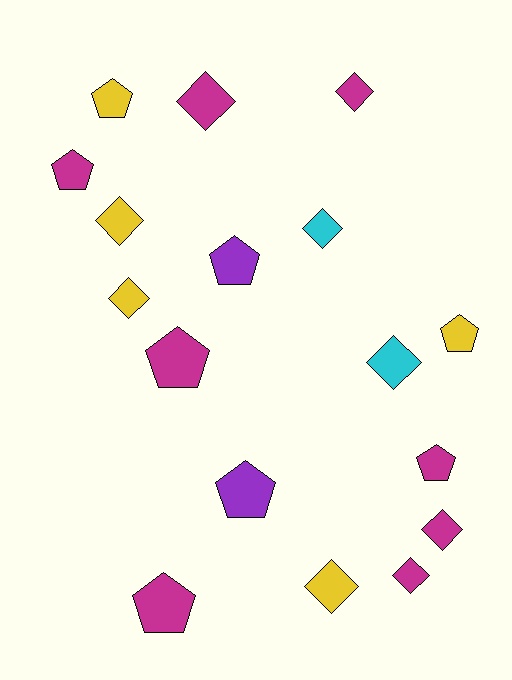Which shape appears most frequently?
Diamond, with 9 objects.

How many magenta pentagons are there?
There are 4 magenta pentagons.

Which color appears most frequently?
Magenta, with 8 objects.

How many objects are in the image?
There are 17 objects.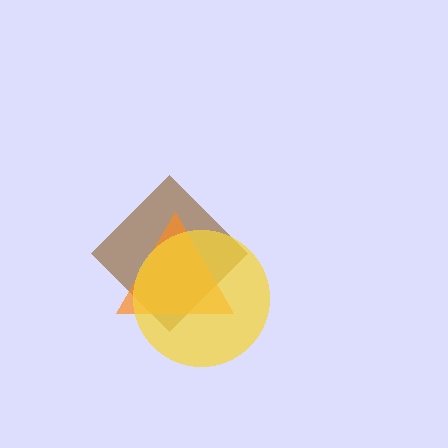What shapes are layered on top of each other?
The layered shapes are: a brown diamond, an orange triangle, a yellow circle.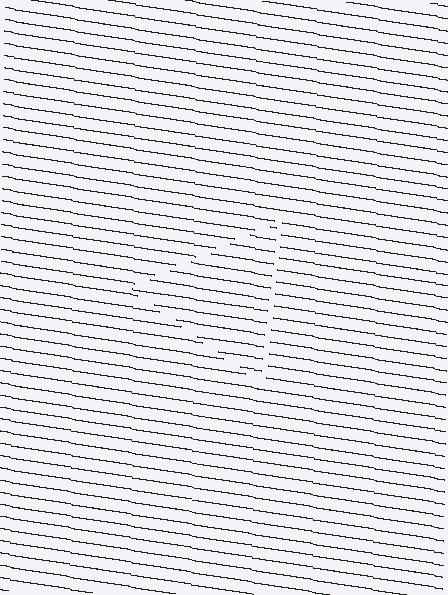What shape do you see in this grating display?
An illusory triangle. The interior of the shape contains the same grating, shifted by half a period — the contour is defined by the phase discontinuity where line-ends from the inner and outer gratings abut.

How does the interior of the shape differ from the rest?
The interior of the shape contains the same grating, shifted by half a period — the contour is defined by the phase discontinuity where line-ends from the inner and outer gratings abut.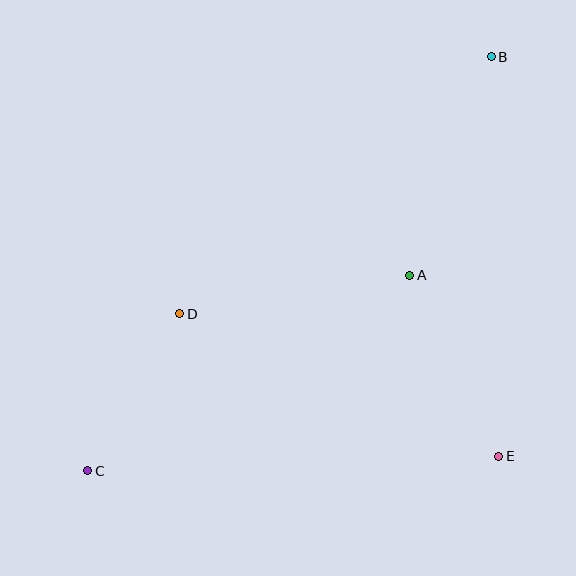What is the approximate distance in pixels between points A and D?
The distance between A and D is approximately 233 pixels.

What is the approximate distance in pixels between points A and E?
The distance between A and E is approximately 202 pixels.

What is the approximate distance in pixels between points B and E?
The distance between B and E is approximately 399 pixels.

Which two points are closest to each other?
Points C and D are closest to each other.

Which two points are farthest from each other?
Points B and C are farthest from each other.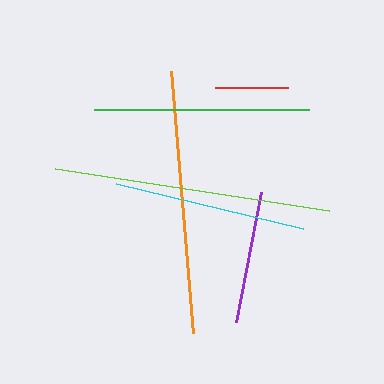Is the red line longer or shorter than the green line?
The green line is longer than the red line.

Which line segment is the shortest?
The red line is the shortest at approximately 74 pixels.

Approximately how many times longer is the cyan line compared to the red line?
The cyan line is approximately 2.6 times the length of the red line.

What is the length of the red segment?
The red segment is approximately 74 pixels long.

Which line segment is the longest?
The lime line is the longest at approximately 277 pixels.